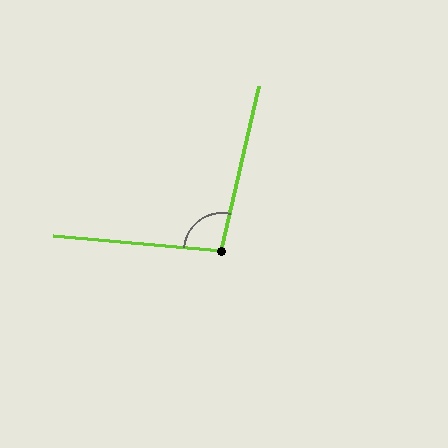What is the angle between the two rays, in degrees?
Approximately 98 degrees.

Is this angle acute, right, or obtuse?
It is obtuse.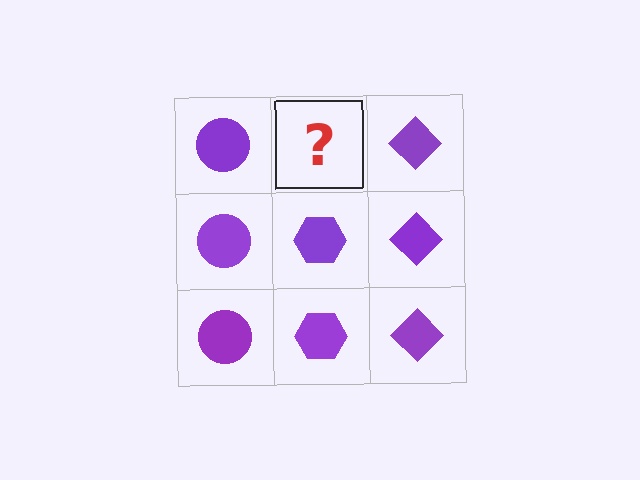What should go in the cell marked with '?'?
The missing cell should contain a purple hexagon.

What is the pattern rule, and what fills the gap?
The rule is that each column has a consistent shape. The gap should be filled with a purple hexagon.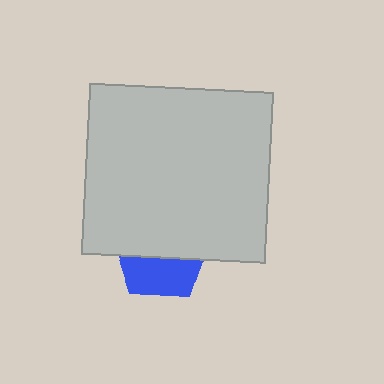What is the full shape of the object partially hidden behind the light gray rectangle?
The partially hidden object is a blue pentagon.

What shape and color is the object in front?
The object in front is a light gray rectangle.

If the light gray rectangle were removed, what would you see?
You would see the complete blue pentagon.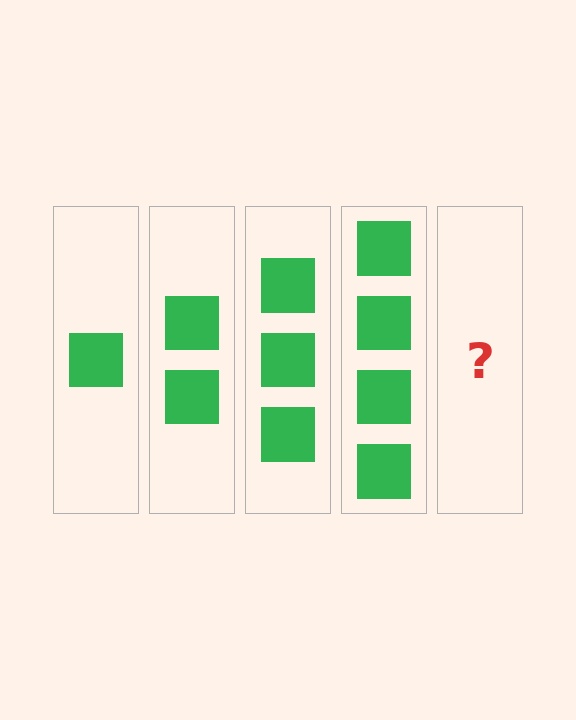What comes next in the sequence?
The next element should be 5 squares.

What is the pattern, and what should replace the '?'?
The pattern is that each step adds one more square. The '?' should be 5 squares.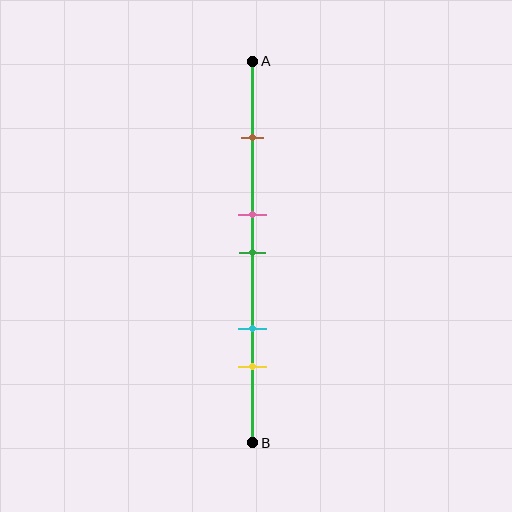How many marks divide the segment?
There are 5 marks dividing the segment.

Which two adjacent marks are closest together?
The pink and green marks are the closest adjacent pair.